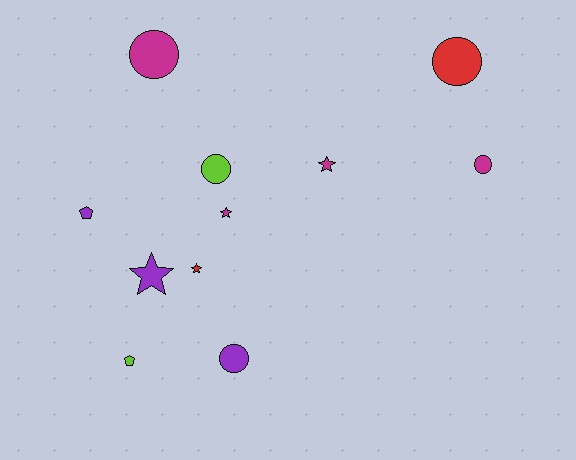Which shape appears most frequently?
Circle, with 5 objects.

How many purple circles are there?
There is 1 purple circle.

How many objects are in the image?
There are 11 objects.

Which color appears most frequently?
Magenta, with 4 objects.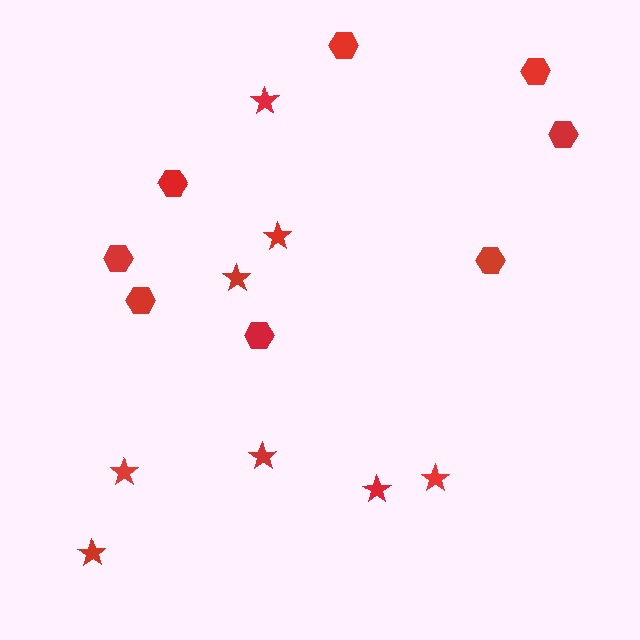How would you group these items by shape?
There are 2 groups: one group of stars (8) and one group of hexagons (8).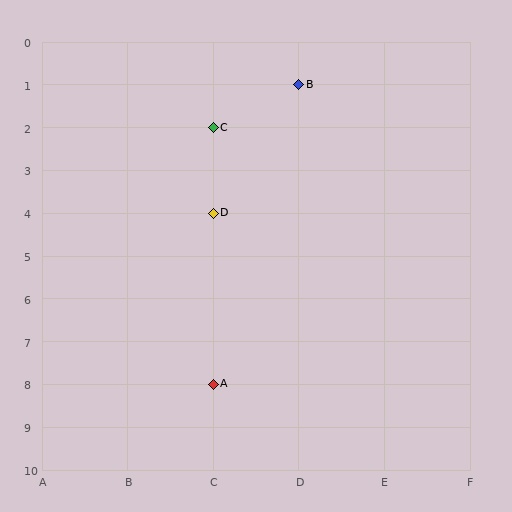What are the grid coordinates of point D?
Point D is at grid coordinates (C, 4).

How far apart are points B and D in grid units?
Points B and D are 1 column and 3 rows apart (about 3.2 grid units diagonally).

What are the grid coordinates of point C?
Point C is at grid coordinates (C, 2).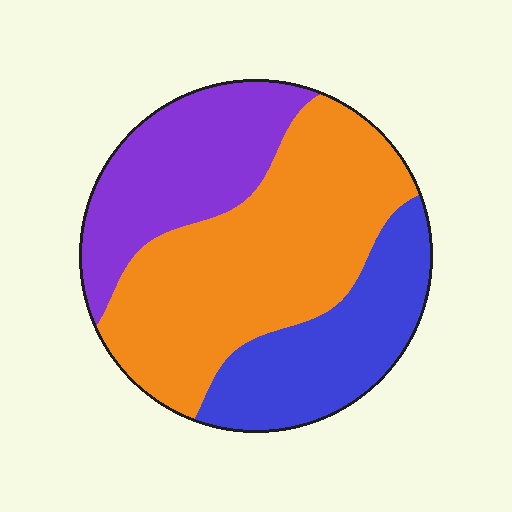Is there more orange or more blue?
Orange.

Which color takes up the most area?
Orange, at roughly 50%.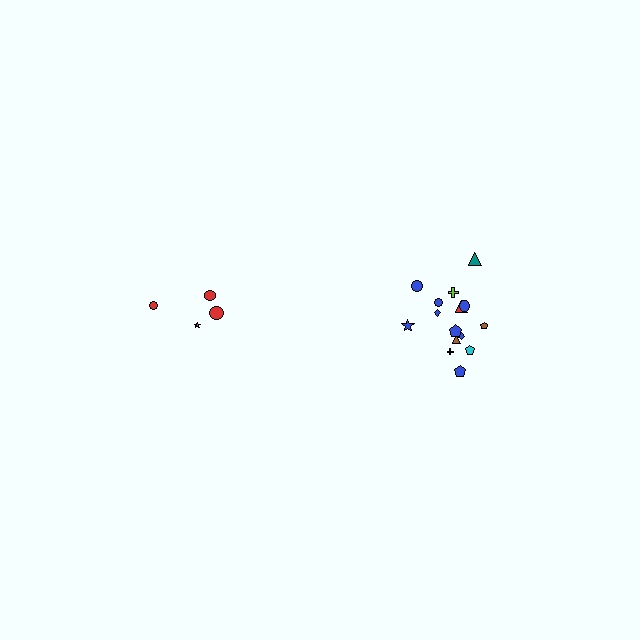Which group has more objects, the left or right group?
The right group.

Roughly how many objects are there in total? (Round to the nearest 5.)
Roughly 20 objects in total.